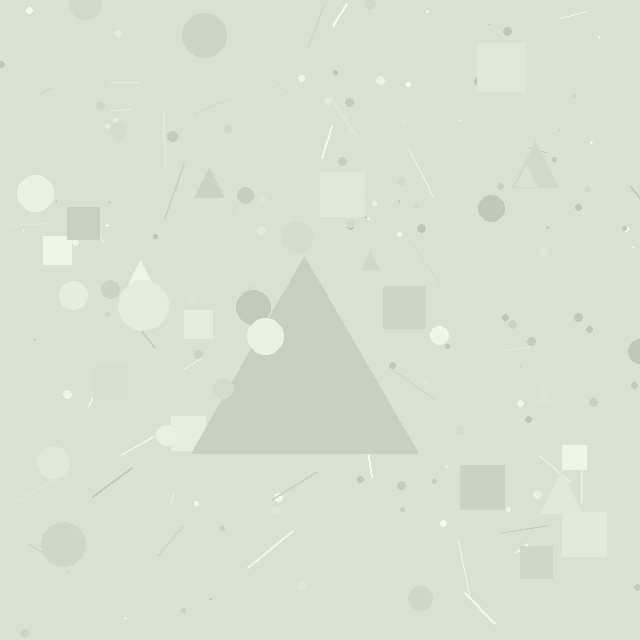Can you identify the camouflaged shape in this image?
The camouflaged shape is a triangle.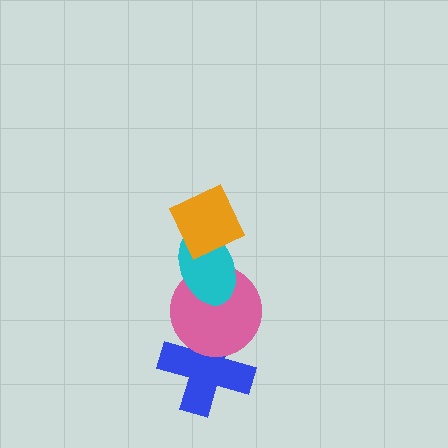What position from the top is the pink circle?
The pink circle is 3rd from the top.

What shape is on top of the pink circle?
The cyan ellipse is on top of the pink circle.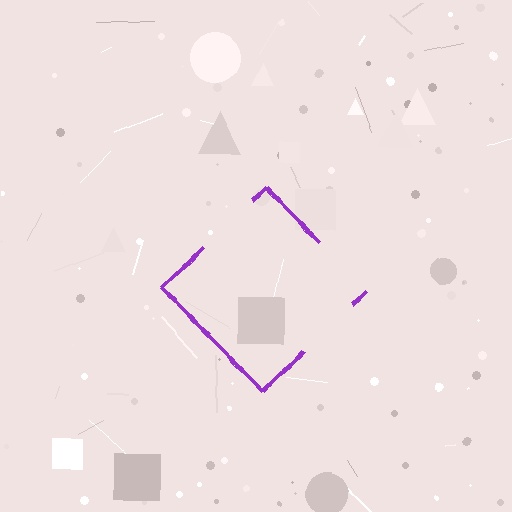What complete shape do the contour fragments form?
The contour fragments form a diamond.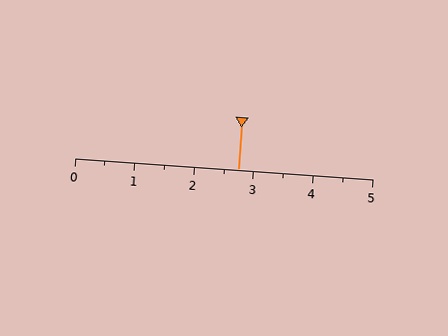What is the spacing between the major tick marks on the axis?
The major ticks are spaced 1 apart.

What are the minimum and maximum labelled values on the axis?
The axis runs from 0 to 5.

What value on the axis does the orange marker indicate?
The marker indicates approximately 2.8.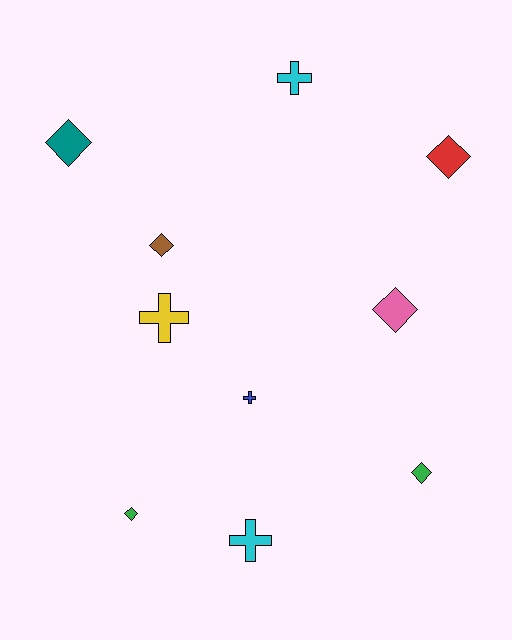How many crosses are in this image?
There are 4 crosses.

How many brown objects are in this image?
There is 1 brown object.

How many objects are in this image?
There are 10 objects.